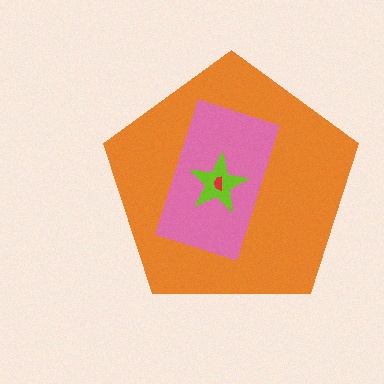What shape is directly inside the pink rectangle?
The lime star.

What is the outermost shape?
The orange pentagon.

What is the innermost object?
The red semicircle.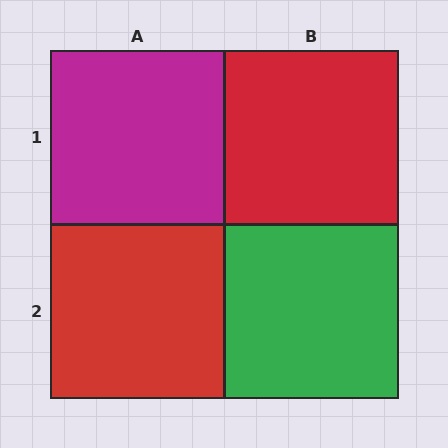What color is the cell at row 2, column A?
Red.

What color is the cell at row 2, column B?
Green.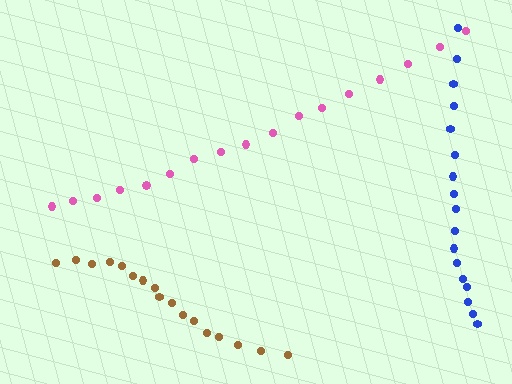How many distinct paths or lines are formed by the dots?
There are 3 distinct paths.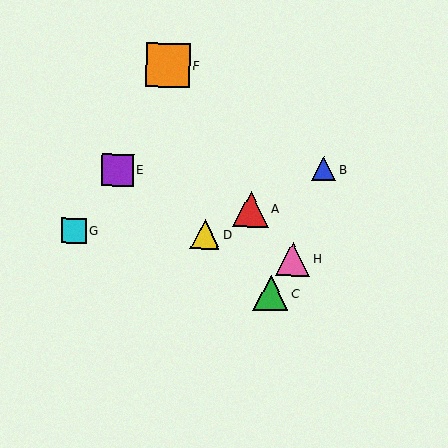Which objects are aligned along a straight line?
Objects A, B, D are aligned along a straight line.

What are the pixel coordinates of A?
Object A is at (251, 209).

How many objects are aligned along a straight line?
3 objects (A, B, D) are aligned along a straight line.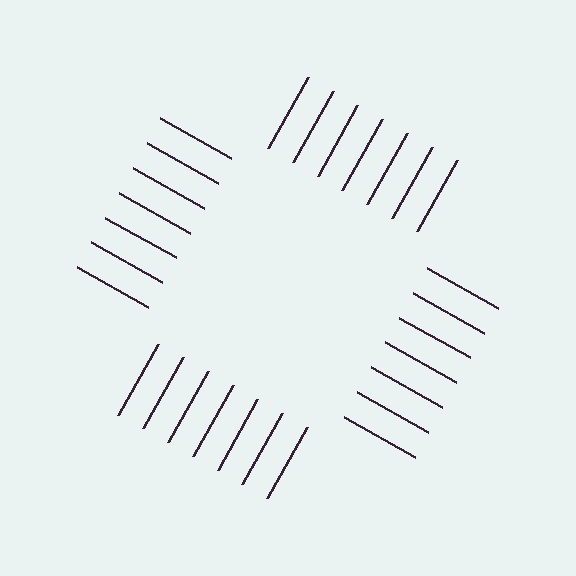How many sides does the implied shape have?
4 sides — the line-ends trace a square.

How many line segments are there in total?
28 — 7 along each of the 4 edges.